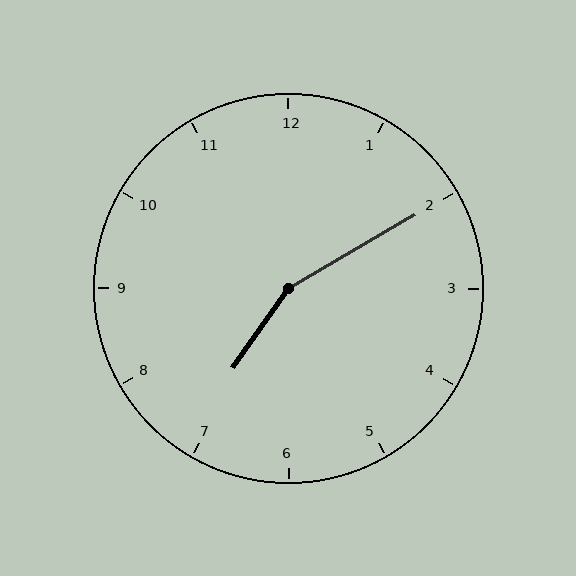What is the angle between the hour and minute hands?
Approximately 155 degrees.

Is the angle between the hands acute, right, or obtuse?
It is obtuse.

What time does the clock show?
7:10.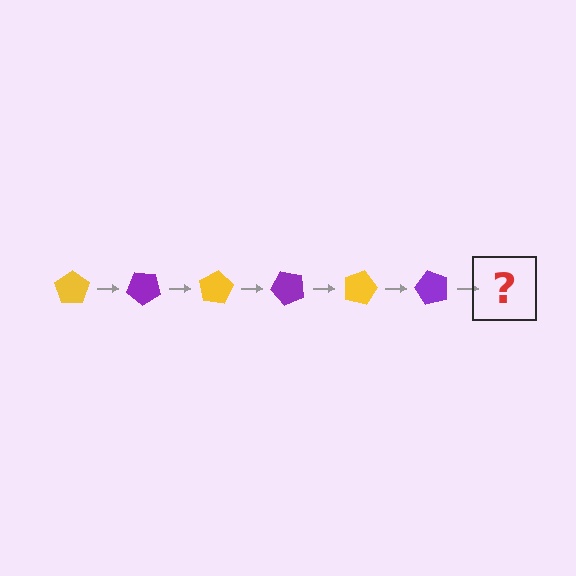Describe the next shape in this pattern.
It should be a yellow pentagon, rotated 240 degrees from the start.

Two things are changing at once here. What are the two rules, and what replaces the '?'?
The two rules are that it rotates 40 degrees each step and the color cycles through yellow and purple. The '?' should be a yellow pentagon, rotated 240 degrees from the start.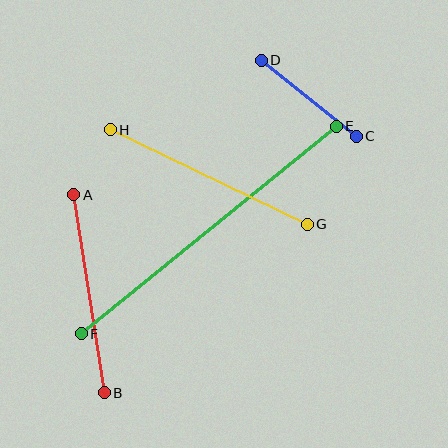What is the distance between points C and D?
The distance is approximately 122 pixels.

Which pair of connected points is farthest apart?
Points E and F are farthest apart.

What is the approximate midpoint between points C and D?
The midpoint is at approximately (309, 98) pixels.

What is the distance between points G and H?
The distance is approximately 219 pixels.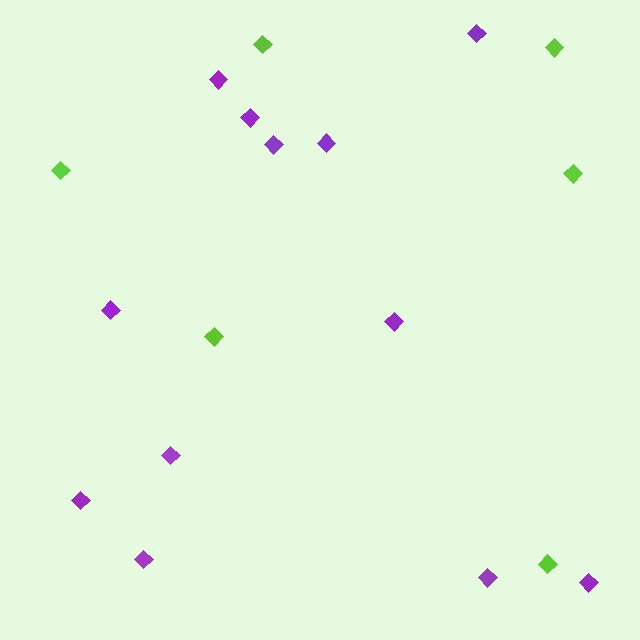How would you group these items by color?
There are 2 groups: one group of purple diamonds (12) and one group of lime diamonds (6).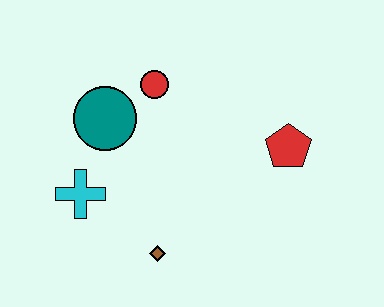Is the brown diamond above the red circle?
No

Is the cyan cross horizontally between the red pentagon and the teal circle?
No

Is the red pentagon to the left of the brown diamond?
No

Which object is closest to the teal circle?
The red circle is closest to the teal circle.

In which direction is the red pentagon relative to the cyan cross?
The red pentagon is to the right of the cyan cross.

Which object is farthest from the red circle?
The brown diamond is farthest from the red circle.